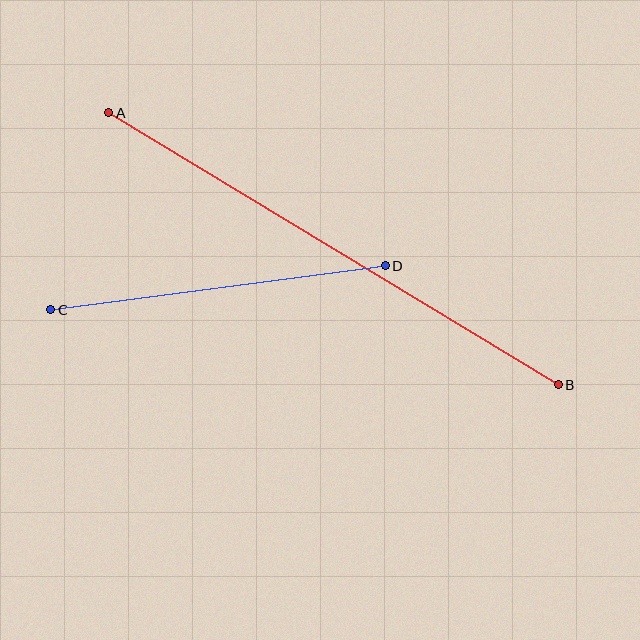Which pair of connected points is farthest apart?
Points A and B are farthest apart.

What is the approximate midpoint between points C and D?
The midpoint is at approximately (218, 288) pixels.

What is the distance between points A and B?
The distance is approximately 526 pixels.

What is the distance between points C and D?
The distance is approximately 337 pixels.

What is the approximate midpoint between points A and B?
The midpoint is at approximately (333, 249) pixels.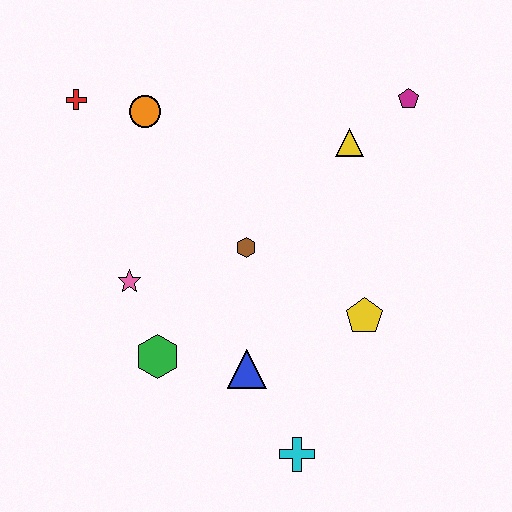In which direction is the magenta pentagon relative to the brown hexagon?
The magenta pentagon is to the right of the brown hexagon.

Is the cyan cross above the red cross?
No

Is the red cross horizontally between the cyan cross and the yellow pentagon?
No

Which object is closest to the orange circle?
The red cross is closest to the orange circle.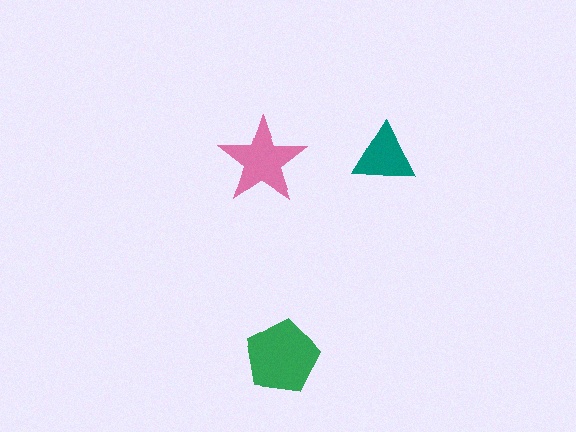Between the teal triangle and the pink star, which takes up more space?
The pink star.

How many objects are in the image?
There are 3 objects in the image.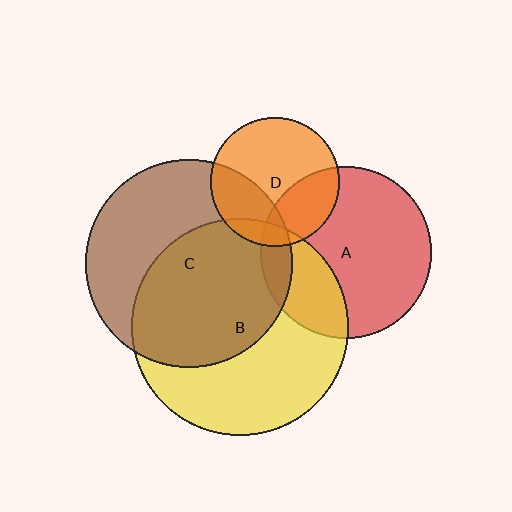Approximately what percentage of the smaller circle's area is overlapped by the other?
Approximately 10%.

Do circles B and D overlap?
Yes.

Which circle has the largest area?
Circle B (yellow).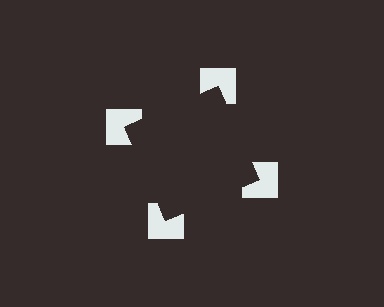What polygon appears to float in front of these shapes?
An illusory square — its edges are inferred from the aligned wedge cuts in the notched squares, not physically drawn.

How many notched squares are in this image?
There are 4 — one at each vertex of the illusory square.